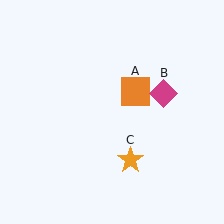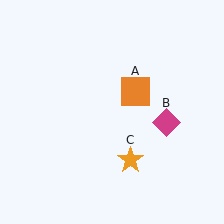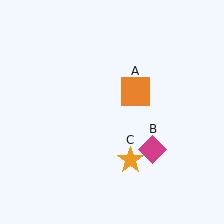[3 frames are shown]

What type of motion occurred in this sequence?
The magenta diamond (object B) rotated clockwise around the center of the scene.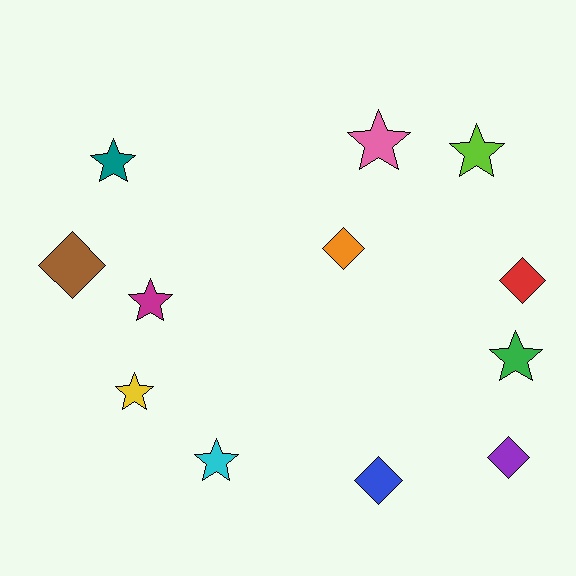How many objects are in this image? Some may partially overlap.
There are 12 objects.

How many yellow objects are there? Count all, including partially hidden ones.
There is 1 yellow object.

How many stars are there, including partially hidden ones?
There are 7 stars.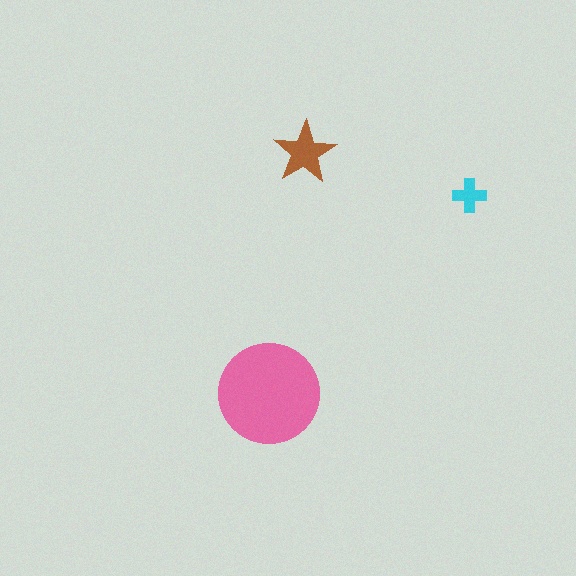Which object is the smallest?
The cyan cross.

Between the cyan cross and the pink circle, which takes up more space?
The pink circle.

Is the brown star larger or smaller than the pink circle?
Smaller.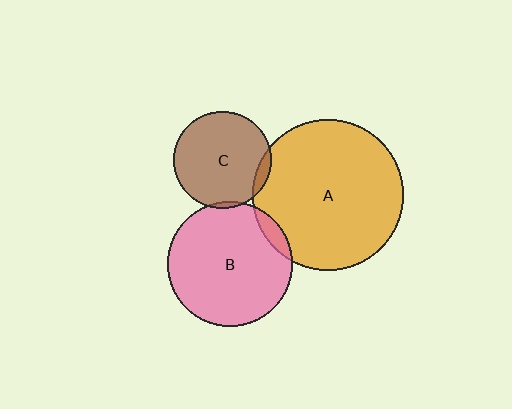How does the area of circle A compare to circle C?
Approximately 2.4 times.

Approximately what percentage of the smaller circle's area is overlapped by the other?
Approximately 5%.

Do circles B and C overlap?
Yes.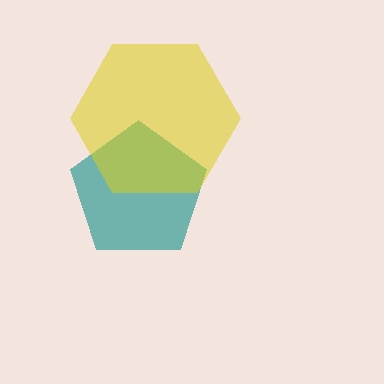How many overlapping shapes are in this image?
There are 2 overlapping shapes in the image.